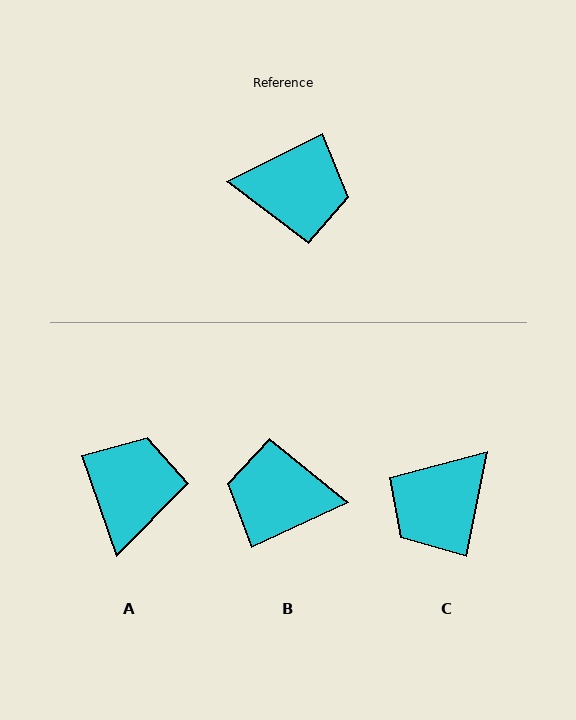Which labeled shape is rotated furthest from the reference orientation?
B, about 179 degrees away.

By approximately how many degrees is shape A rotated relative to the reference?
Approximately 83 degrees counter-clockwise.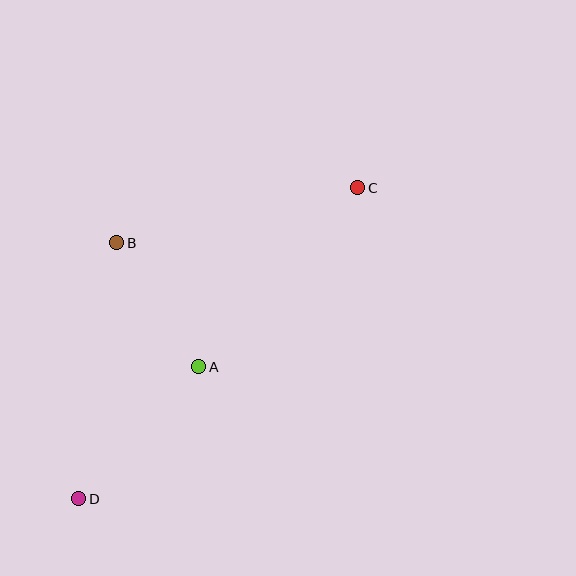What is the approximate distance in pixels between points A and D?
The distance between A and D is approximately 178 pixels.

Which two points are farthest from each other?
Points C and D are farthest from each other.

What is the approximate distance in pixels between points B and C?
The distance between B and C is approximately 247 pixels.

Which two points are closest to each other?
Points A and B are closest to each other.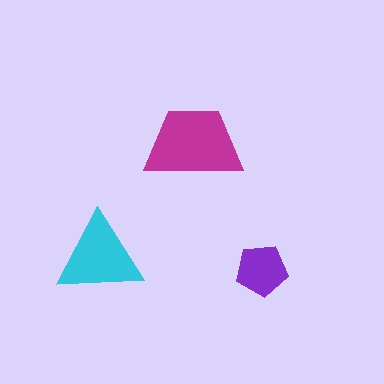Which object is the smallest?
The purple pentagon.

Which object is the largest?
The magenta trapezoid.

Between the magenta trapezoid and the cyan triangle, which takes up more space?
The magenta trapezoid.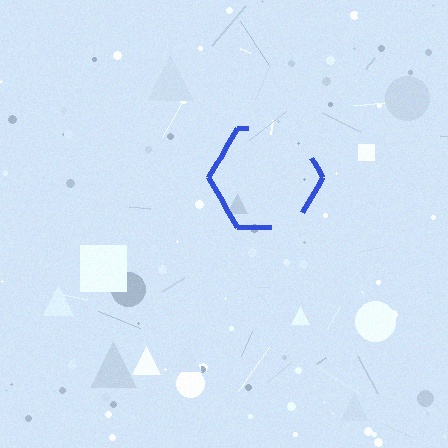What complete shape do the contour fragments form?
The contour fragments form a hexagon.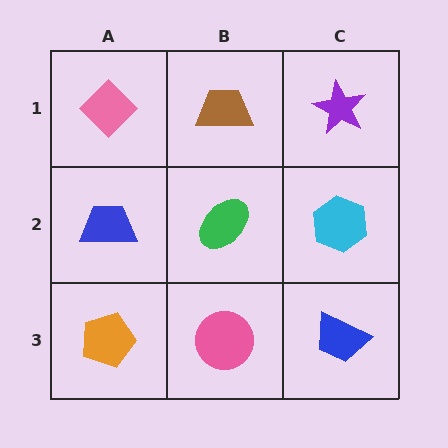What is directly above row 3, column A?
A blue trapezoid.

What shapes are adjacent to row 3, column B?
A green ellipse (row 2, column B), an orange pentagon (row 3, column A), a blue trapezoid (row 3, column C).